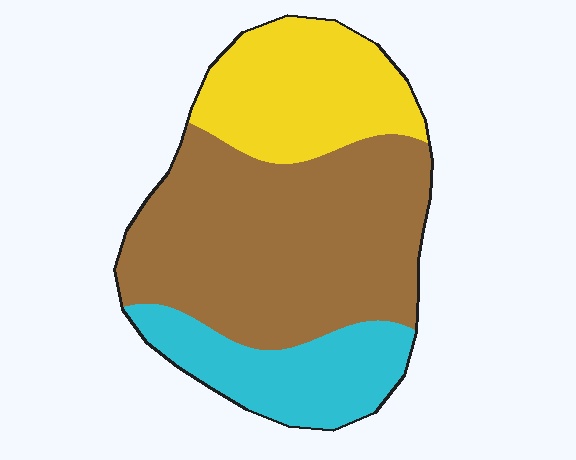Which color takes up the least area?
Cyan, at roughly 20%.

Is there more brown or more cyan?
Brown.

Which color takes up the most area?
Brown, at roughly 55%.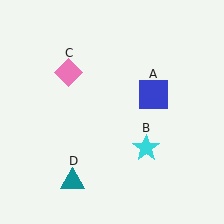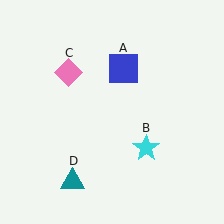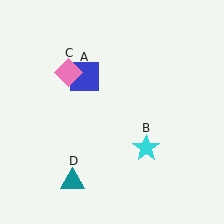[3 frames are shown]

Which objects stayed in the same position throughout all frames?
Cyan star (object B) and pink diamond (object C) and teal triangle (object D) remained stationary.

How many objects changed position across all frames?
1 object changed position: blue square (object A).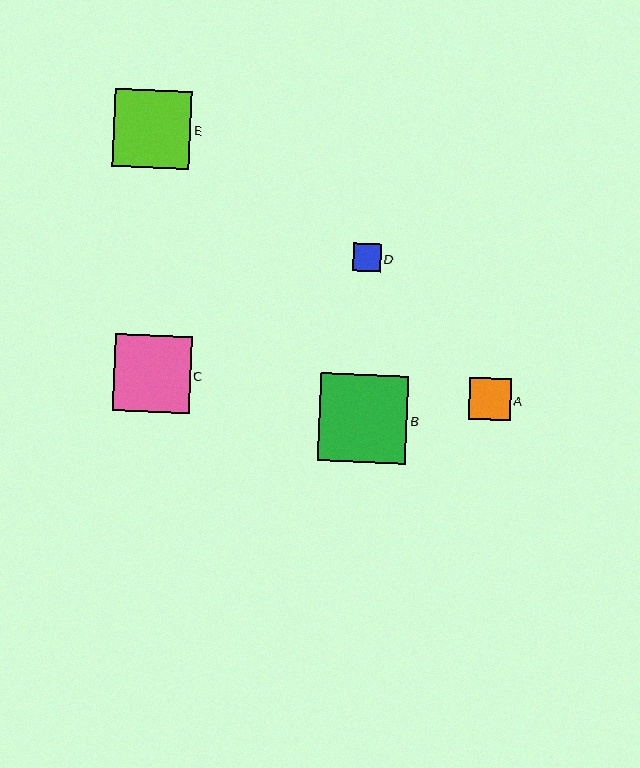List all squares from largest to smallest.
From largest to smallest: B, E, C, A, D.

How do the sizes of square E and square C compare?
Square E and square C are approximately the same size.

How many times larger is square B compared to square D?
Square B is approximately 3.2 times the size of square D.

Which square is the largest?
Square B is the largest with a size of approximately 88 pixels.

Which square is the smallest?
Square D is the smallest with a size of approximately 28 pixels.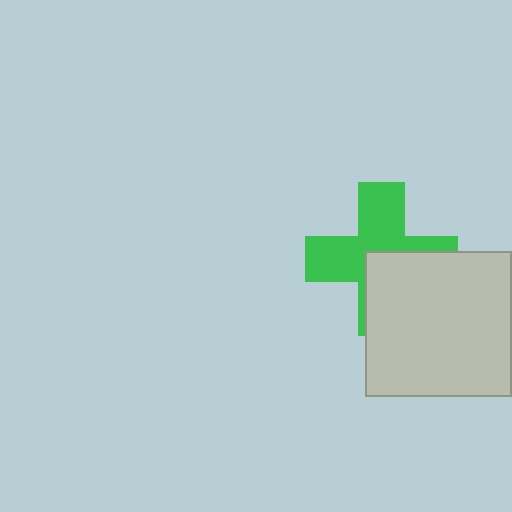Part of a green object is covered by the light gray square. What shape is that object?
It is a cross.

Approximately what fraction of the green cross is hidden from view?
Roughly 40% of the green cross is hidden behind the light gray square.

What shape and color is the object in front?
The object in front is a light gray square.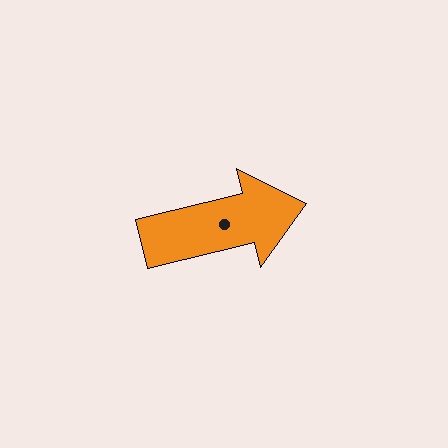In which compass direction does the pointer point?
East.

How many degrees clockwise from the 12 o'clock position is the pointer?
Approximately 76 degrees.